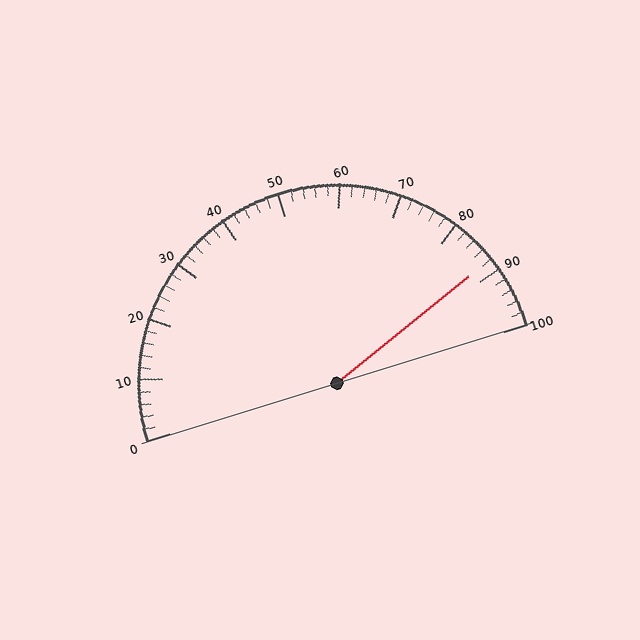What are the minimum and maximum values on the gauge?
The gauge ranges from 0 to 100.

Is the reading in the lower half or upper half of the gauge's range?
The reading is in the upper half of the range (0 to 100).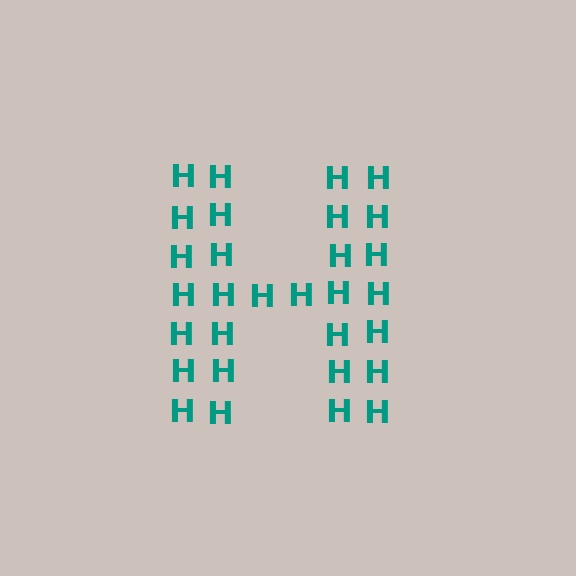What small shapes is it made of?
It is made of small letter H's.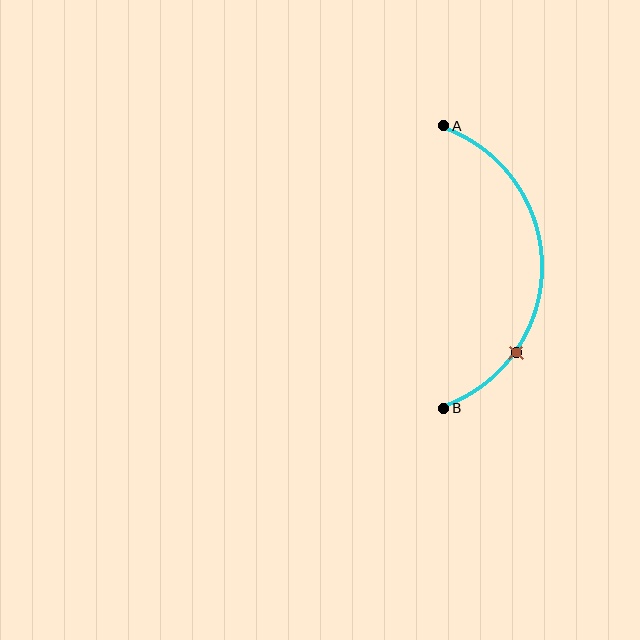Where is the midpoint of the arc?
The arc midpoint is the point on the curve farthest from the straight line joining A and B. It sits to the right of that line.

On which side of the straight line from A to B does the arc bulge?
The arc bulges to the right of the straight line connecting A and B.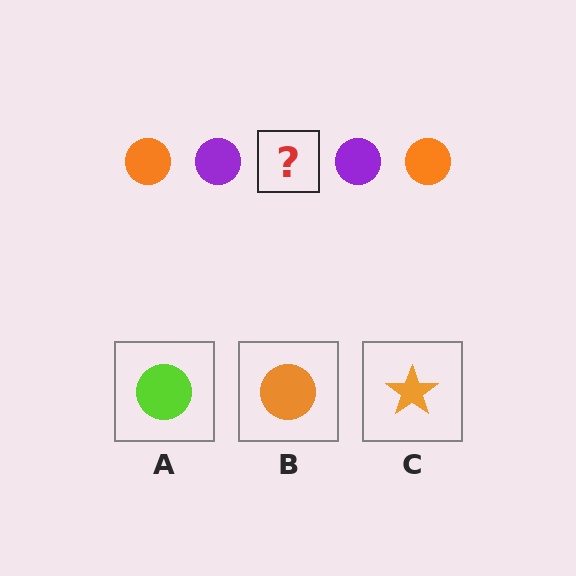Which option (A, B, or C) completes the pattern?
B.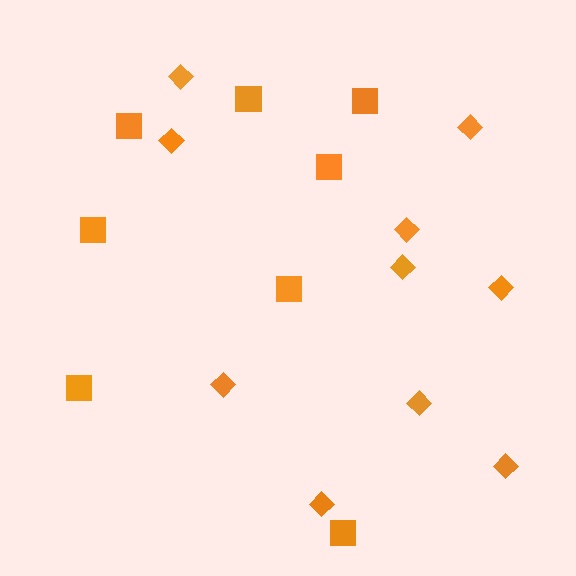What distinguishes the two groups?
There are 2 groups: one group of diamonds (10) and one group of squares (8).